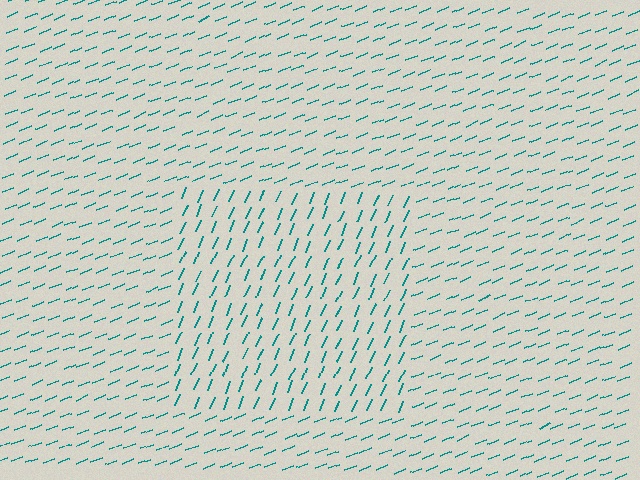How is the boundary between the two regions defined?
The boundary is defined purely by a change in line orientation (approximately 45 degrees difference). All lines are the same color and thickness.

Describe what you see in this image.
The image is filled with small teal line segments. A rectangle region in the image has lines oriented differently from the surrounding lines, creating a visible texture boundary.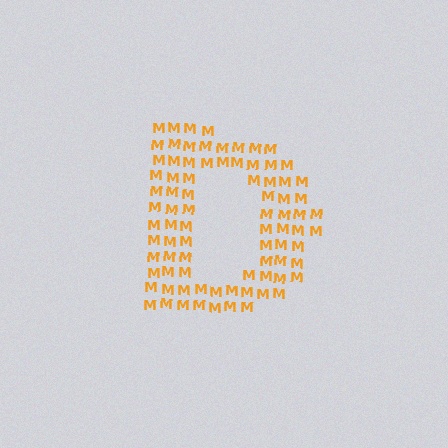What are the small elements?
The small elements are letter M's.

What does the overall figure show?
The overall figure shows the letter D.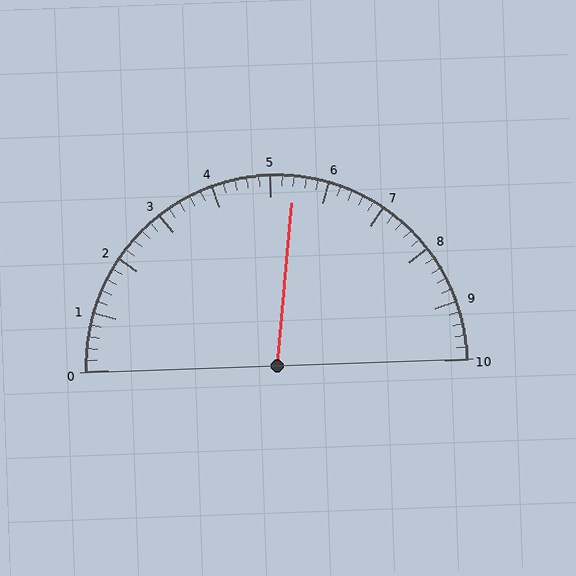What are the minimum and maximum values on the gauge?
The gauge ranges from 0 to 10.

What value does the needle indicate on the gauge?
The needle indicates approximately 5.4.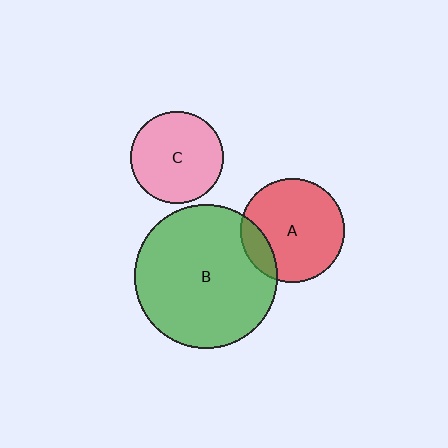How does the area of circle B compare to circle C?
Approximately 2.4 times.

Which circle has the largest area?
Circle B (green).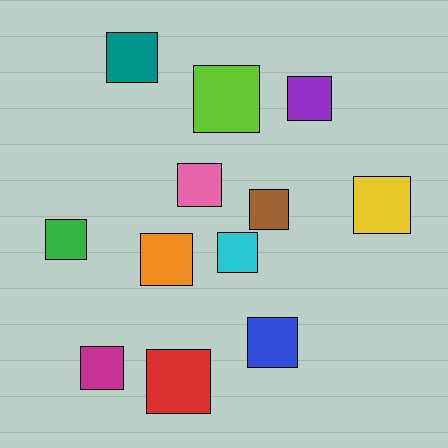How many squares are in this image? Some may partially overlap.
There are 12 squares.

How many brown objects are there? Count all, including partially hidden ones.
There is 1 brown object.